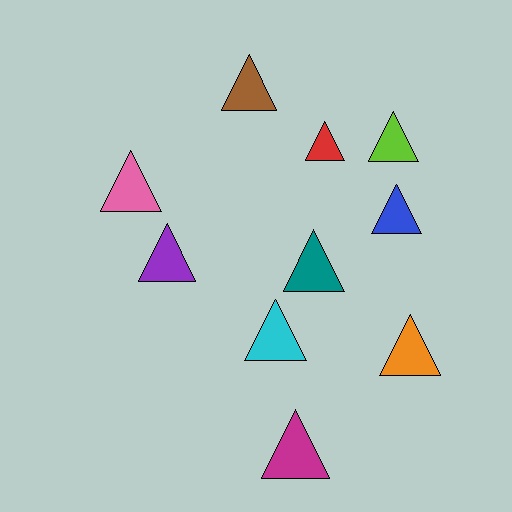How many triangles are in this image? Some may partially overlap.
There are 10 triangles.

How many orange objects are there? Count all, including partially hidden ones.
There is 1 orange object.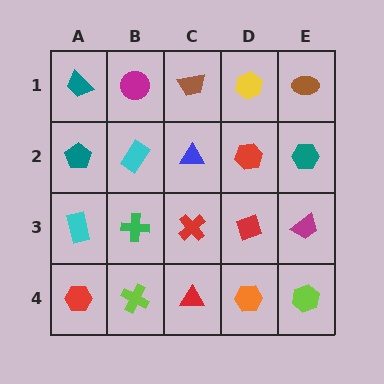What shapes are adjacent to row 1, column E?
A teal hexagon (row 2, column E), a yellow hexagon (row 1, column D).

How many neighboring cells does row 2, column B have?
4.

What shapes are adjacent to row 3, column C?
A blue triangle (row 2, column C), a red triangle (row 4, column C), a green cross (row 3, column B), a red diamond (row 3, column D).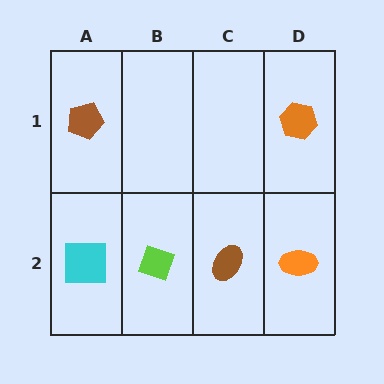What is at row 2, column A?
A cyan square.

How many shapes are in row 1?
2 shapes.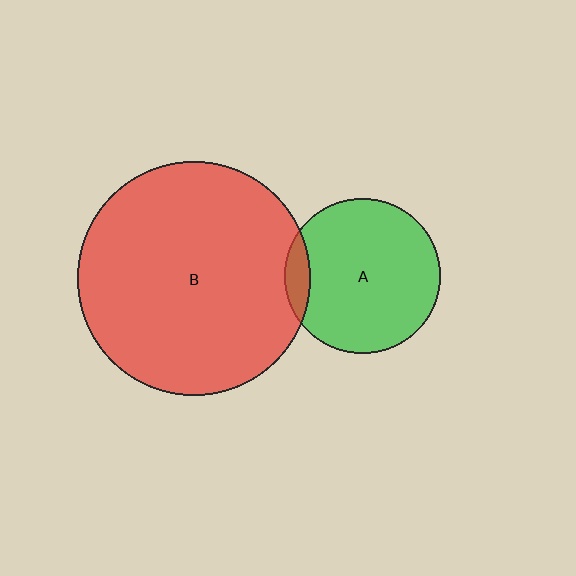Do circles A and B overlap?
Yes.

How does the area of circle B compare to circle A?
Approximately 2.3 times.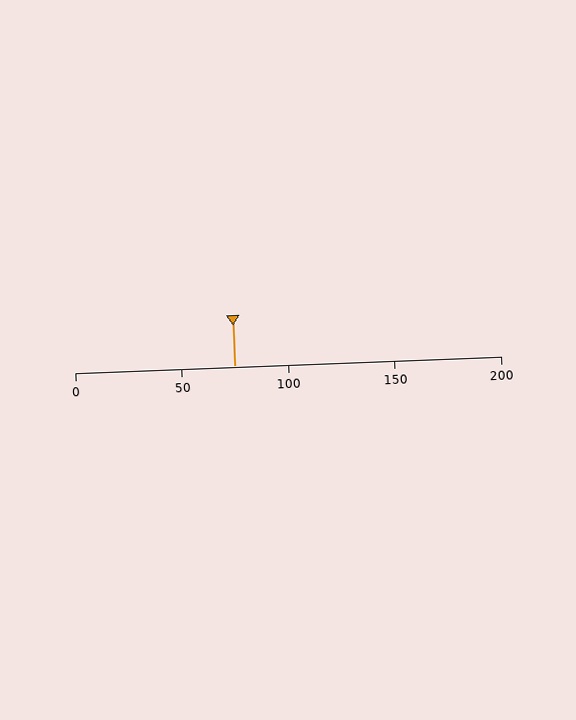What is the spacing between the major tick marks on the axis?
The major ticks are spaced 50 apart.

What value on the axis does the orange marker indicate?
The marker indicates approximately 75.